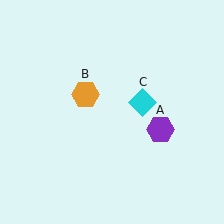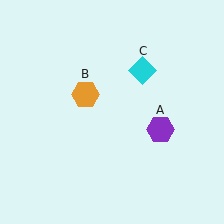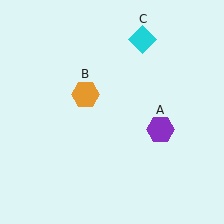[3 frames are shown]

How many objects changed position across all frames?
1 object changed position: cyan diamond (object C).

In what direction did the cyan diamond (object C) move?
The cyan diamond (object C) moved up.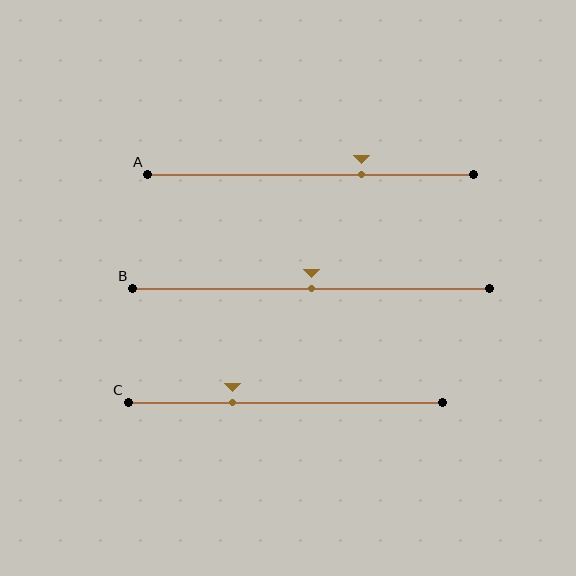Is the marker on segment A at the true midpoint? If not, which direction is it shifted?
No, the marker on segment A is shifted to the right by about 16% of the segment length.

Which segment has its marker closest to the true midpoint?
Segment B has its marker closest to the true midpoint.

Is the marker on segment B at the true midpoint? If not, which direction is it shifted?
Yes, the marker on segment B is at the true midpoint.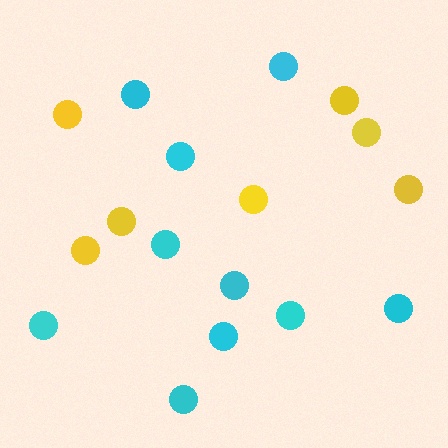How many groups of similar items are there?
There are 2 groups: one group of yellow circles (7) and one group of cyan circles (10).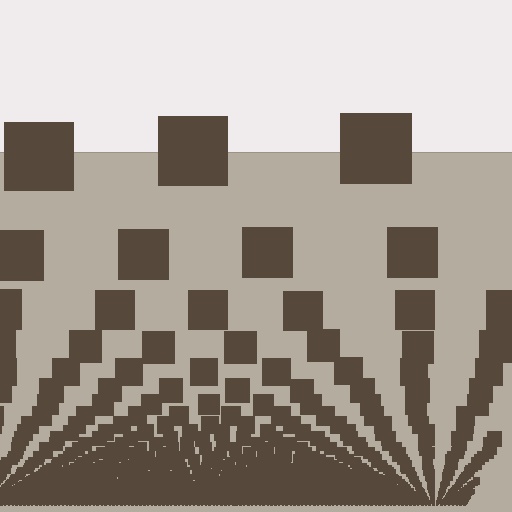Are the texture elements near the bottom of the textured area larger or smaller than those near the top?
Smaller. The gradient is inverted — elements near the bottom are smaller and denser.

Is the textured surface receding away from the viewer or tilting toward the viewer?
The surface appears to tilt toward the viewer. Texture elements get larger and sparser toward the top.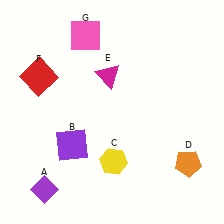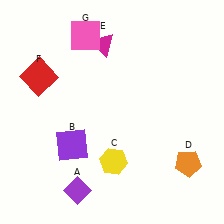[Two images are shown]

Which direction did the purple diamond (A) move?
The purple diamond (A) moved right.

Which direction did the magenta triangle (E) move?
The magenta triangle (E) moved up.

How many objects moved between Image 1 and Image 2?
2 objects moved between the two images.